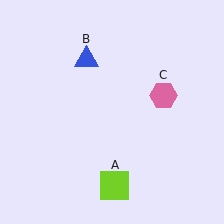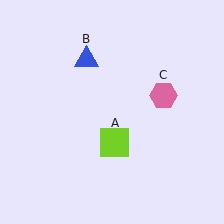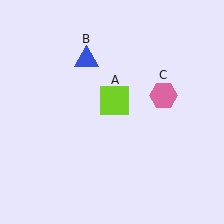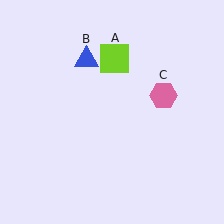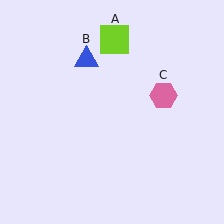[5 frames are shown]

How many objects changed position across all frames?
1 object changed position: lime square (object A).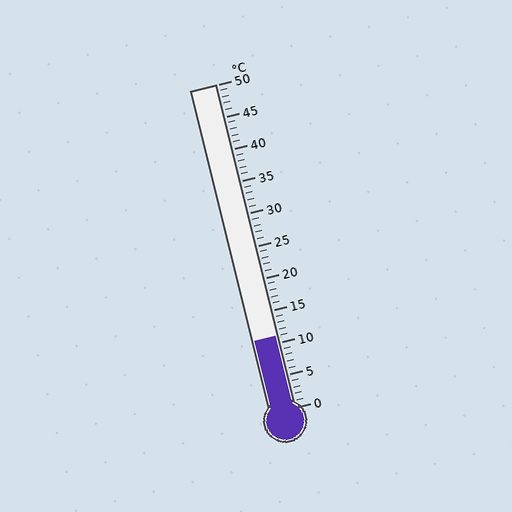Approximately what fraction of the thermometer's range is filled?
The thermometer is filled to approximately 20% of its range.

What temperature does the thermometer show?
The thermometer shows approximately 11°C.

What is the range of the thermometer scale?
The thermometer scale ranges from 0°C to 50°C.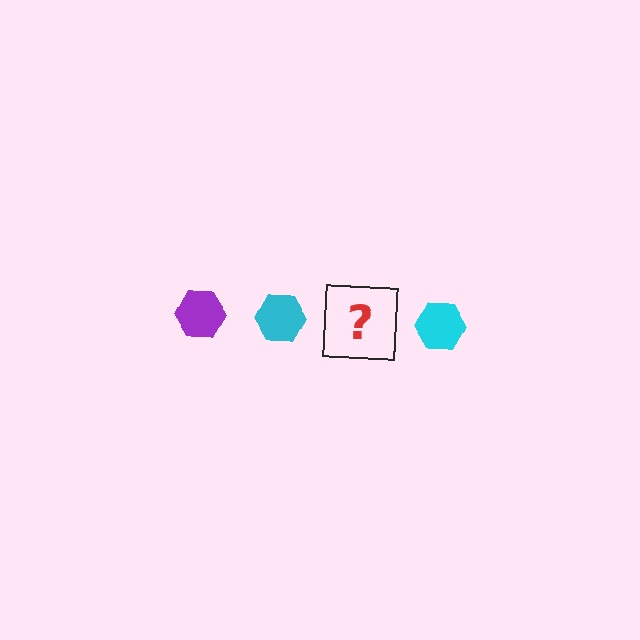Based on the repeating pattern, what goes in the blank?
The blank should be a purple hexagon.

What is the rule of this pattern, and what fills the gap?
The rule is that the pattern cycles through purple, cyan hexagons. The gap should be filled with a purple hexagon.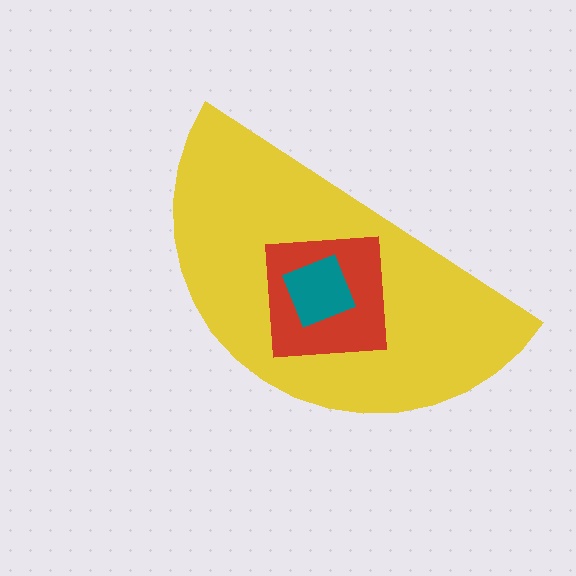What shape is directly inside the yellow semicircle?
The red square.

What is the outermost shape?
The yellow semicircle.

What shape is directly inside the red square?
The teal square.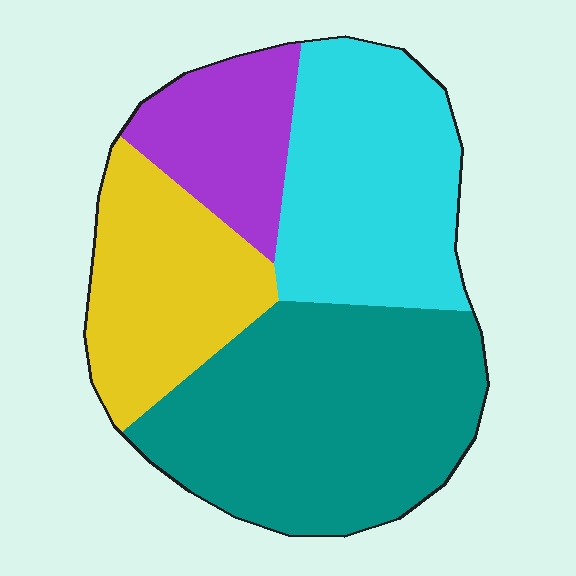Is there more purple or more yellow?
Yellow.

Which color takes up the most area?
Teal, at roughly 40%.